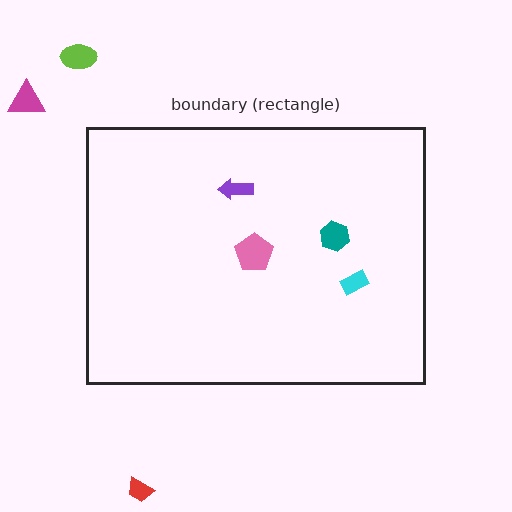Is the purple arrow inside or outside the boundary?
Inside.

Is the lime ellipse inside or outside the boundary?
Outside.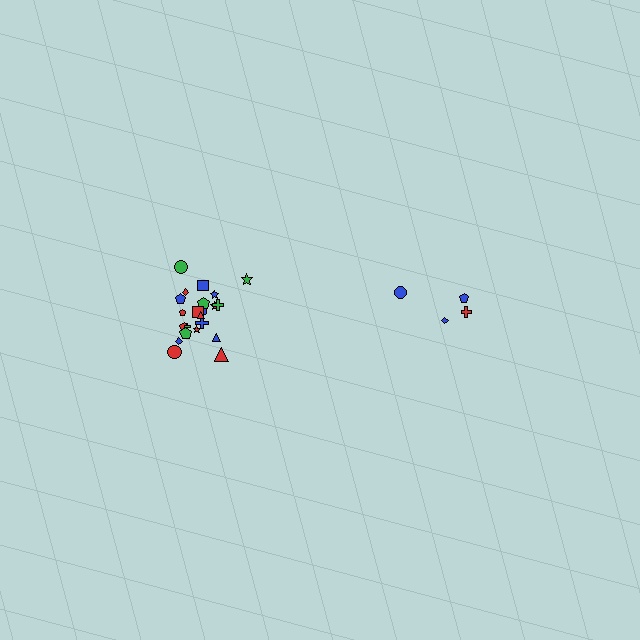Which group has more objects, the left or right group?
The left group.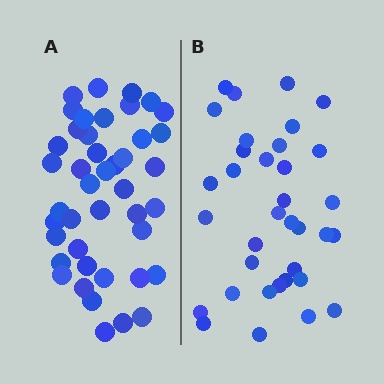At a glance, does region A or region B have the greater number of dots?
Region A (the left region) has more dots.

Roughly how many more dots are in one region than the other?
Region A has roughly 8 or so more dots than region B.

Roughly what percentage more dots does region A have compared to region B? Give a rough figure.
About 25% more.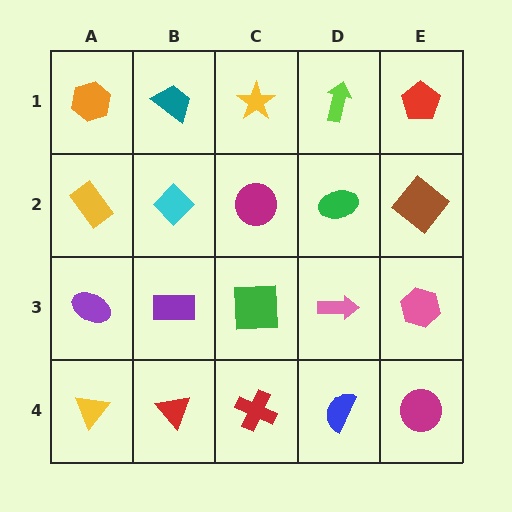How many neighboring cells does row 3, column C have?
4.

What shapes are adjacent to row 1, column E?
A brown diamond (row 2, column E), a lime arrow (row 1, column D).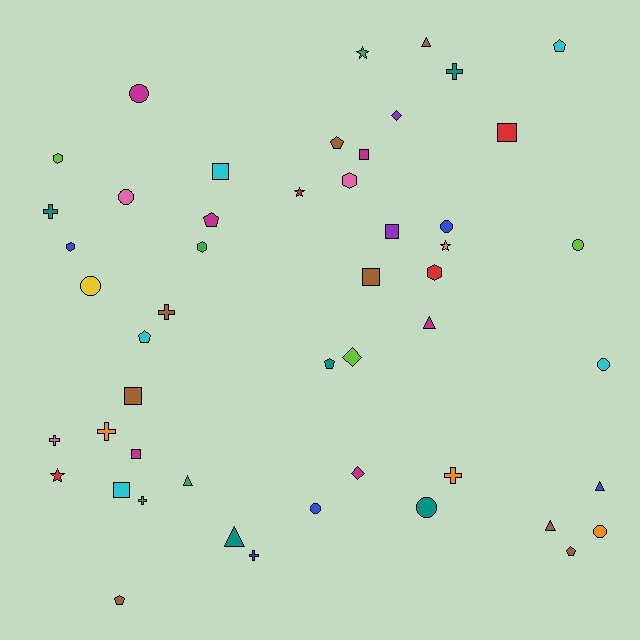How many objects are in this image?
There are 50 objects.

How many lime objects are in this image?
There are 3 lime objects.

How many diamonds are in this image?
There are 3 diamonds.